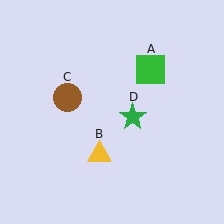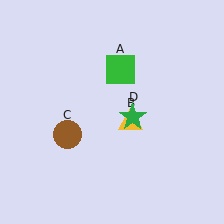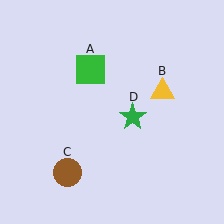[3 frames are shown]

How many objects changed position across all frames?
3 objects changed position: green square (object A), yellow triangle (object B), brown circle (object C).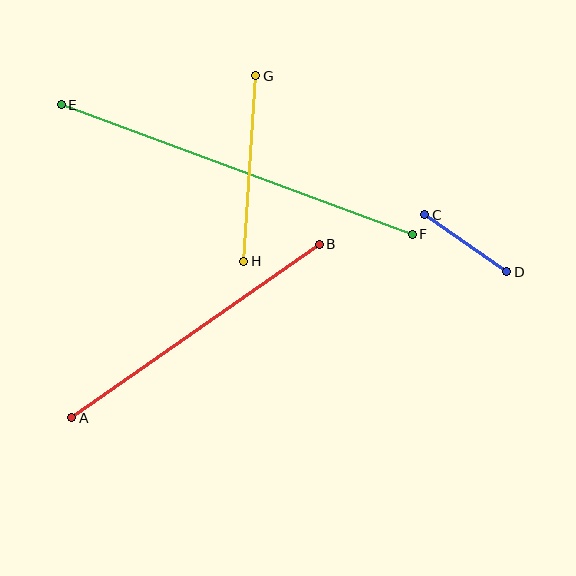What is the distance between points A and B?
The distance is approximately 303 pixels.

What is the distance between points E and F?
The distance is approximately 374 pixels.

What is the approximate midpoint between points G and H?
The midpoint is at approximately (250, 168) pixels.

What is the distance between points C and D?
The distance is approximately 100 pixels.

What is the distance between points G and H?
The distance is approximately 186 pixels.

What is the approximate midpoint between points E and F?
The midpoint is at approximately (237, 170) pixels.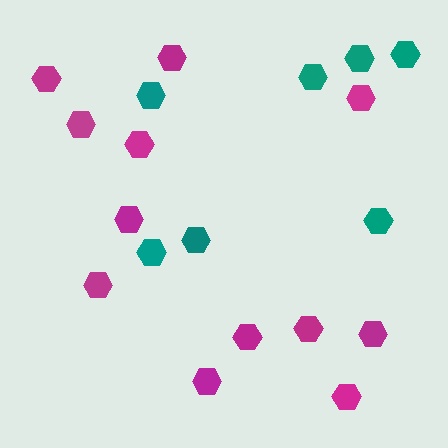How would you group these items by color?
There are 2 groups: one group of teal hexagons (7) and one group of magenta hexagons (12).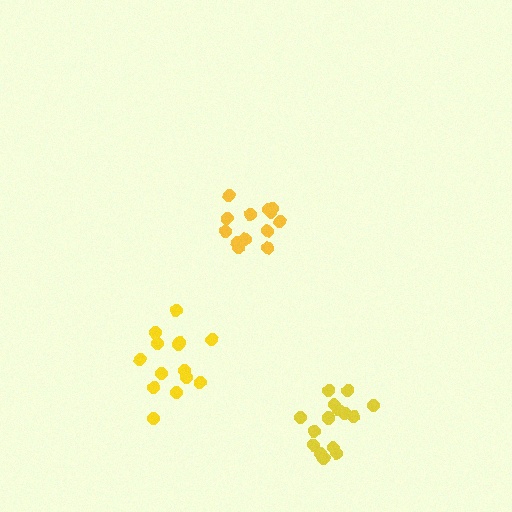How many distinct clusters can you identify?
There are 3 distinct clusters.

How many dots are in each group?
Group 1: 13 dots, Group 2: 14 dots, Group 3: 16 dots (43 total).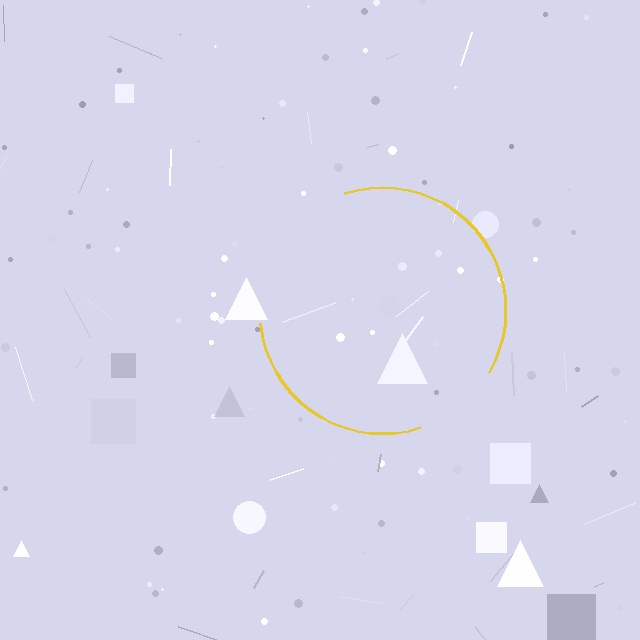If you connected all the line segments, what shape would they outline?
They would outline a circle.